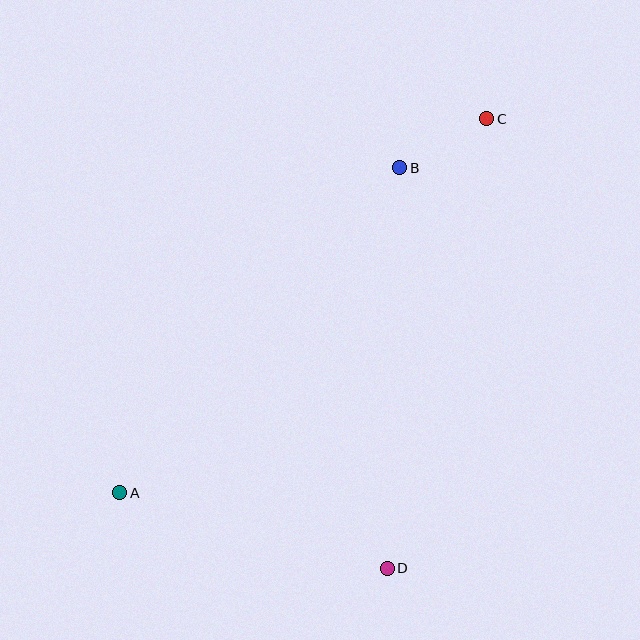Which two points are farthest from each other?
Points A and C are farthest from each other.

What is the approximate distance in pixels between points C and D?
The distance between C and D is approximately 461 pixels.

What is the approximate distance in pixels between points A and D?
The distance between A and D is approximately 278 pixels.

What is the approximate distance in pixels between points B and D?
The distance between B and D is approximately 401 pixels.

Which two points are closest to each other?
Points B and C are closest to each other.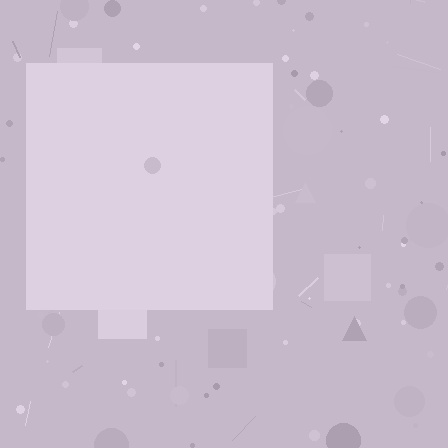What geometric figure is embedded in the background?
A square is embedded in the background.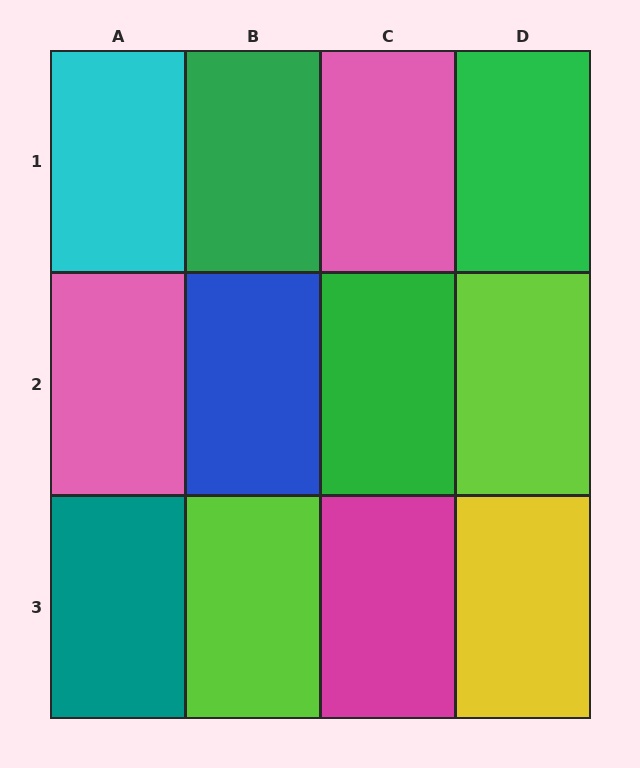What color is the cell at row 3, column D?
Yellow.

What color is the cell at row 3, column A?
Teal.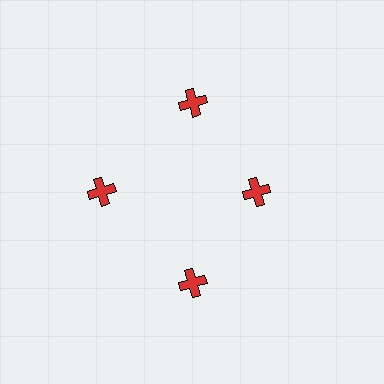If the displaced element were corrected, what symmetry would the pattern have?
It would have 4-fold rotational symmetry — the pattern would map onto itself every 90 degrees.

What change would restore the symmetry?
The symmetry would be restored by moving it outward, back onto the ring so that all 4 crosses sit at equal angles and equal distance from the center.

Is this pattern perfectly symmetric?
No. The 4 red crosses are arranged in a ring, but one element near the 3 o'clock position is pulled inward toward the center, breaking the 4-fold rotational symmetry.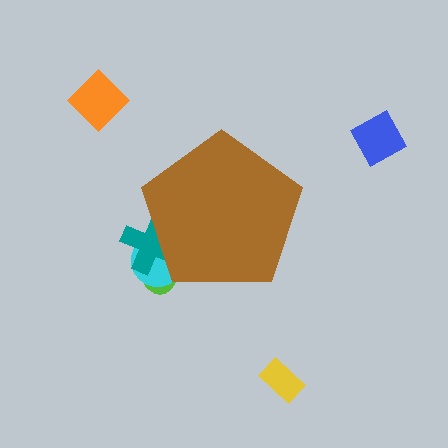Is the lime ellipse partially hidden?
Yes, the lime ellipse is partially hidden behind the brown pentagon.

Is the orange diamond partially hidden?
No, the orange diamond is fully visible.